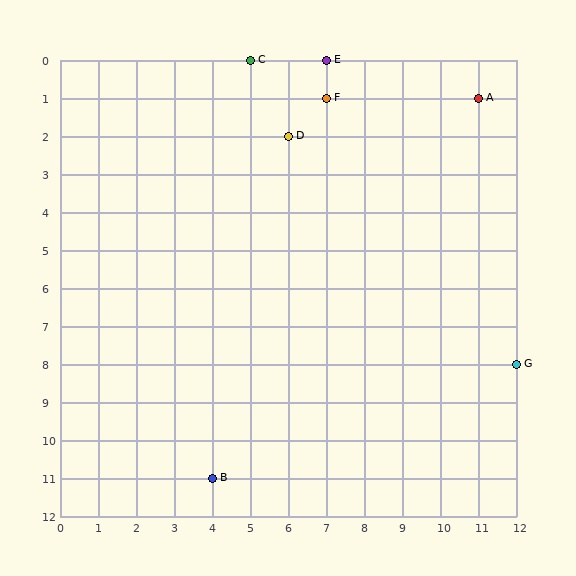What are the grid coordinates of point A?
Point A is at grid coordinates (11, 1).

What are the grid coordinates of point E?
Point E is at grid coordinates (7, 0).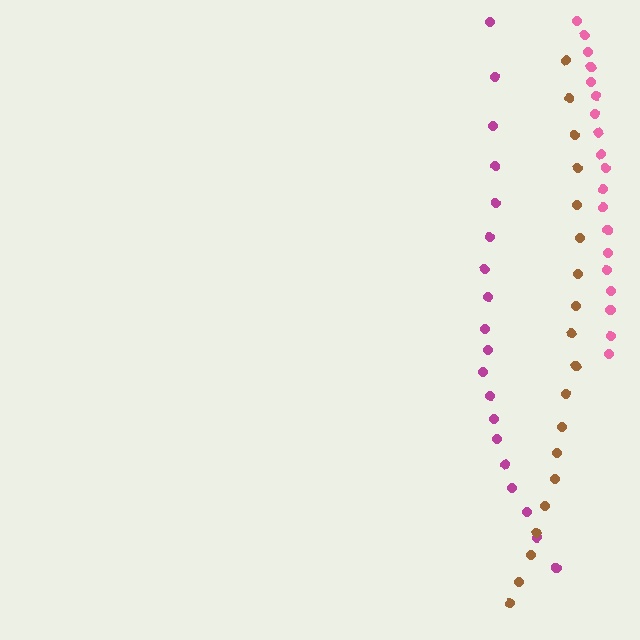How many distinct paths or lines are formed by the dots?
There are 3 distinct paths.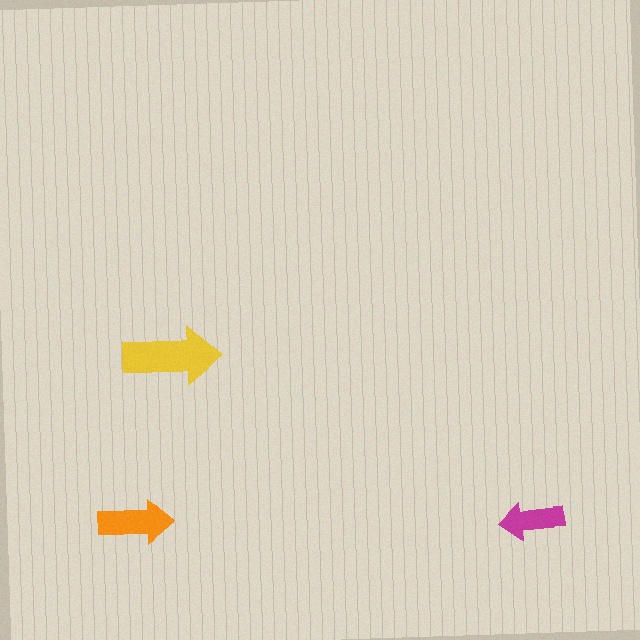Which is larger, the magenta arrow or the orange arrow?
The orange one.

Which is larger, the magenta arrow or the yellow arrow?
The yellow one.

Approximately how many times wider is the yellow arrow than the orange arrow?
About 1.5 times wider.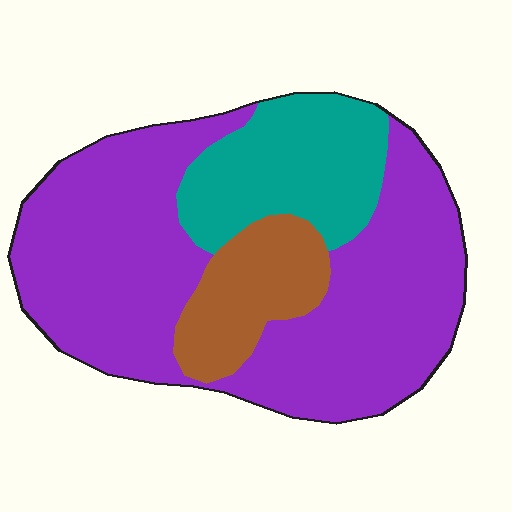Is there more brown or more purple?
Purple.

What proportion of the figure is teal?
Teal takes up about one fifth (1/5) of the figure.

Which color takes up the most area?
Purple, at roughly 65%.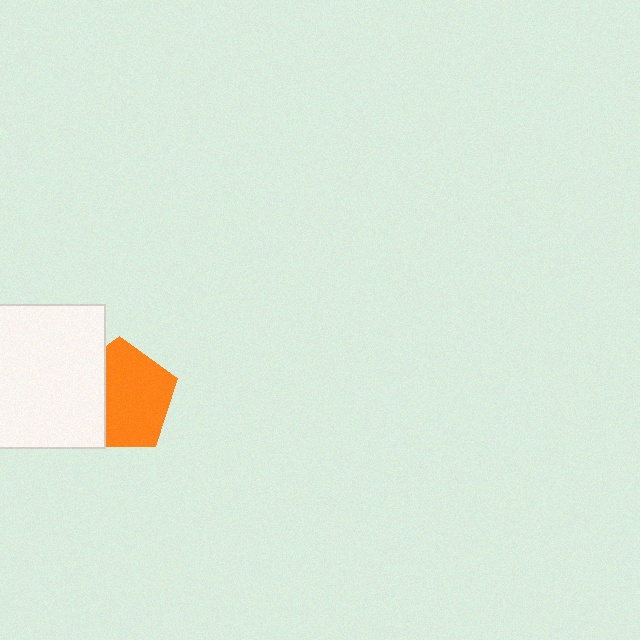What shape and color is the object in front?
The object in front is a white rectangle.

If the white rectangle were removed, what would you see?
You would see the complete orange pentagon.